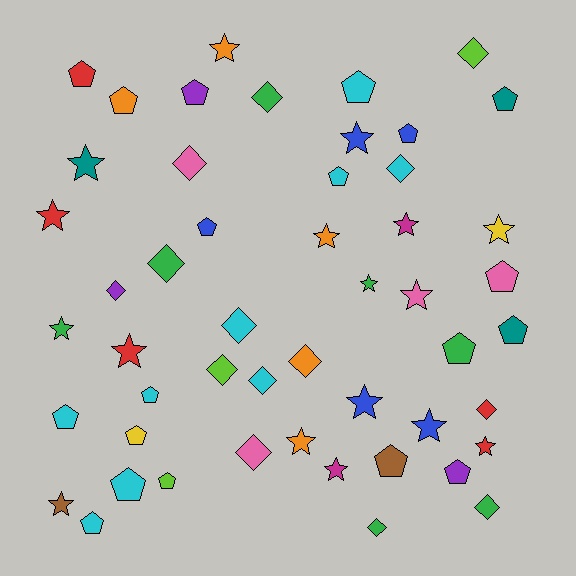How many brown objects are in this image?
There are 2 brown objects.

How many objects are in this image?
There are 50 objects.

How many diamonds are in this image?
There are 14 diamonds.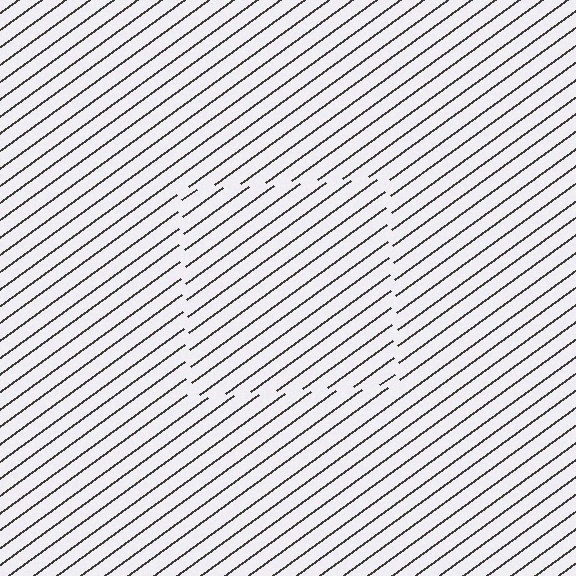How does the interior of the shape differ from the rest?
The interior of the shape contains the same grating, shifted by half a period — the contour is defined by the phase discontinuity where line-ends from the inner and outer gratings abut.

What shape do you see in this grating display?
An illusory square. The interior of the shape contains the same grating, shifted by half a period — the contour is defined by the phase discontinuity where line-ends from the inner and outer gratings abut.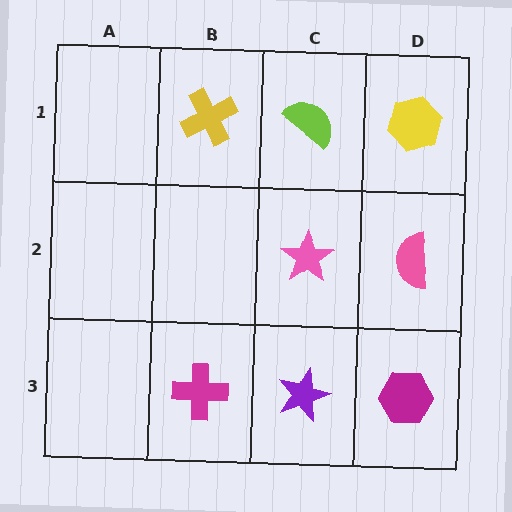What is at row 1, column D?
A yellow hexagon.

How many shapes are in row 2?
2 shapes.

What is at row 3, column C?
A purple star.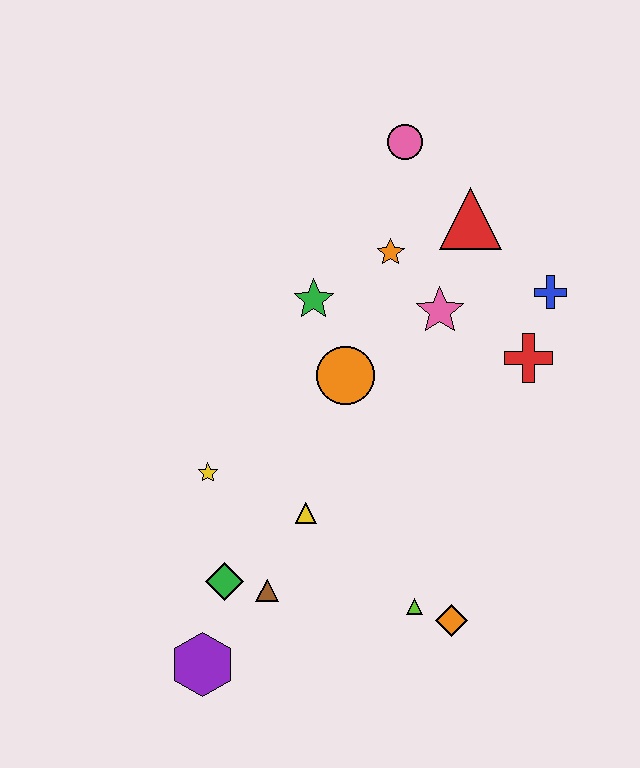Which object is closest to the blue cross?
The red cross is closest to the blue cross.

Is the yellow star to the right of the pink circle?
No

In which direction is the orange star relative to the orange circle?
The orange star is above the orange circle.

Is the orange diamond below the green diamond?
Yes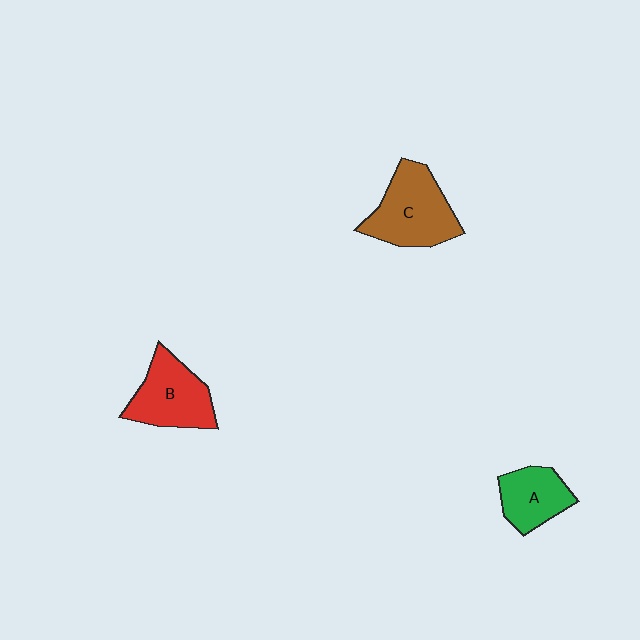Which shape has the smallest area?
Shape A (green).